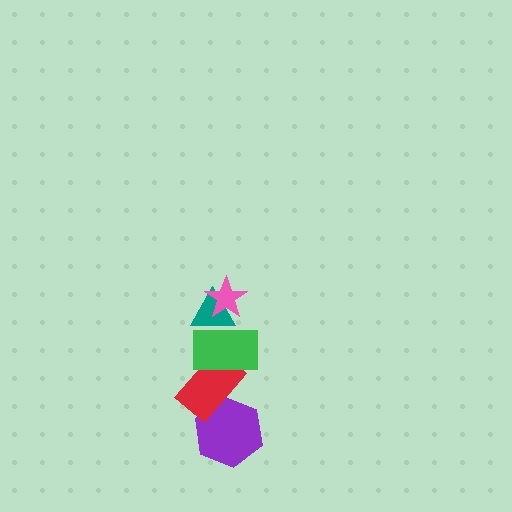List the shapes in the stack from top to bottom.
From top to bottom: the pink star, the teal triangle, the green rectangle, the red rectangle, the purple hexagon.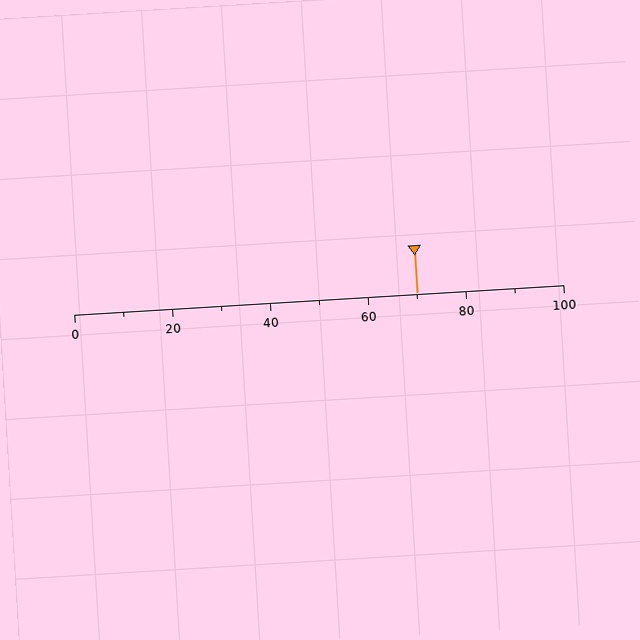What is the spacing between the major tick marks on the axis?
The major ticks are spaced 20 apart.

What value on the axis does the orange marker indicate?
The marker indicates approximately 70.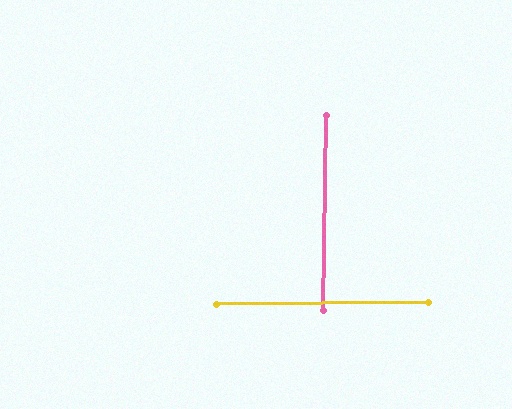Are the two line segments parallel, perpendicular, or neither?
Perpendicular — they meet at approximately 89°.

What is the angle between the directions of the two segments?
Approximately 89 degrees.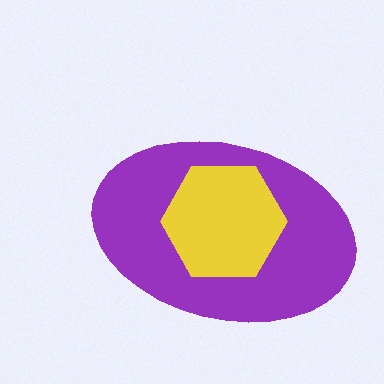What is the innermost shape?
The yellow hexagon.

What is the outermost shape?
The purple ellipse.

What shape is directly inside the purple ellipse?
The yellow hexagon.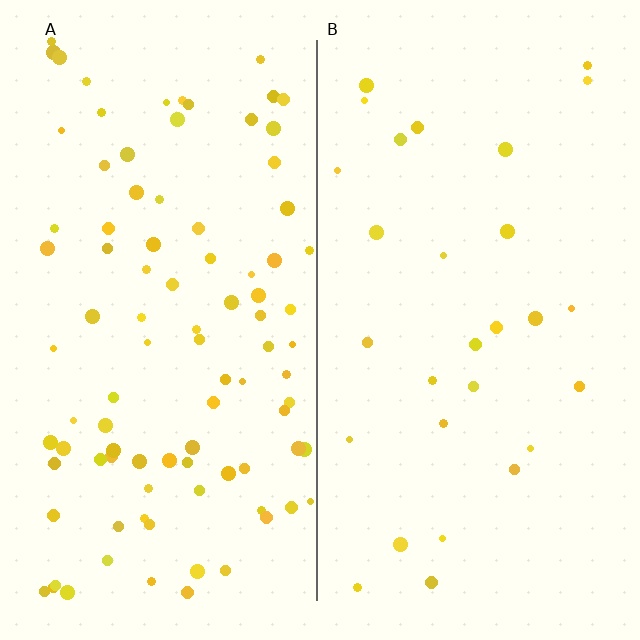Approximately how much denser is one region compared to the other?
Approximately 3.3× — region A over region B.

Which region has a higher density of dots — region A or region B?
A (the left).